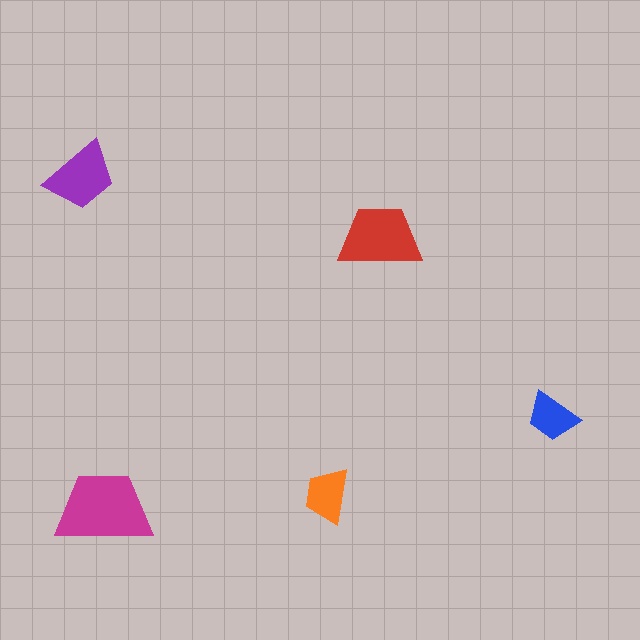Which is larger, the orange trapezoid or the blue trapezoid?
The orange one.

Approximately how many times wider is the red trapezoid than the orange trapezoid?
About 1.5 times wider.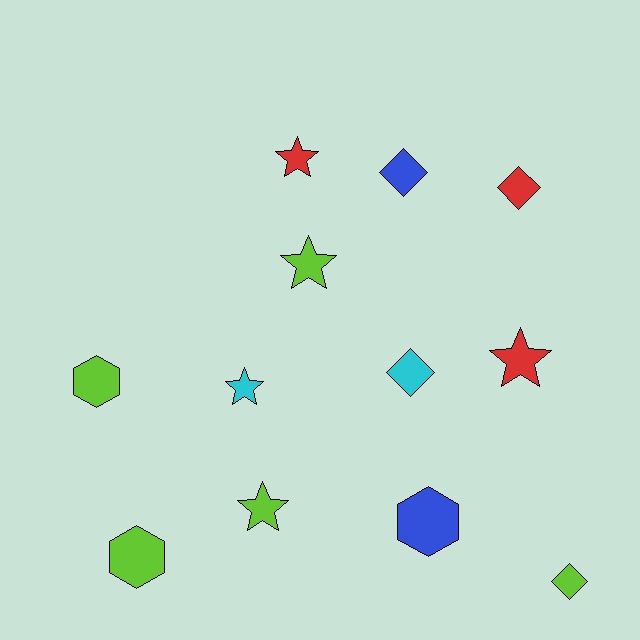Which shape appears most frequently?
Star, with 5 objects.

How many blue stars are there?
There are no blue stars.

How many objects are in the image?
There are 12 objects.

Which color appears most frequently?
Lime, with 5 objects.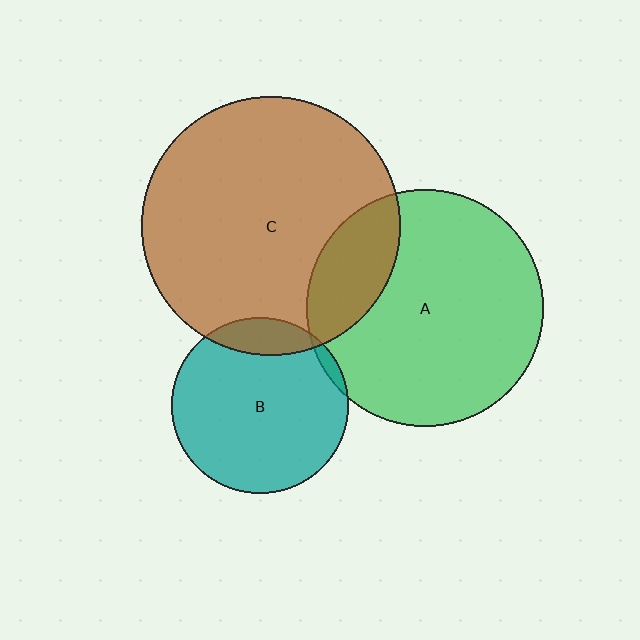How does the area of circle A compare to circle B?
Approximately 1.8 times.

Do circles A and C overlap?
Yes.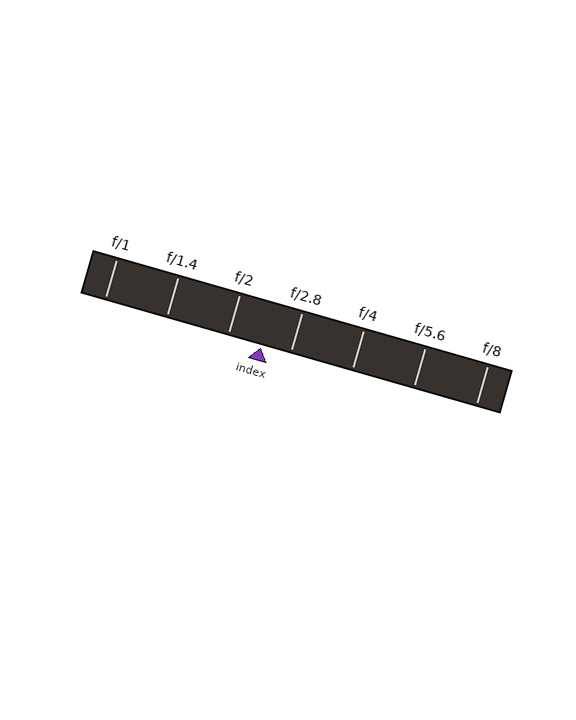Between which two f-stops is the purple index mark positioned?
The index mark is between f/2 and f/2.8.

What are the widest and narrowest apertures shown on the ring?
The widest aperture shown is f/1 and the narrowest is f/8.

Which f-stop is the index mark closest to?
The index mark is closest to f/2.8.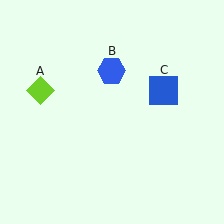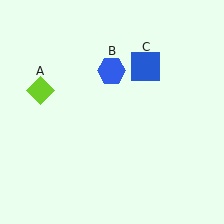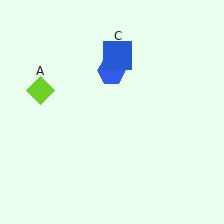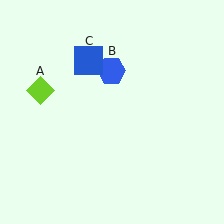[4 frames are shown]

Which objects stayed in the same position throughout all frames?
Lime diamond (object A) and blue hexagon (object B) remained stationary.